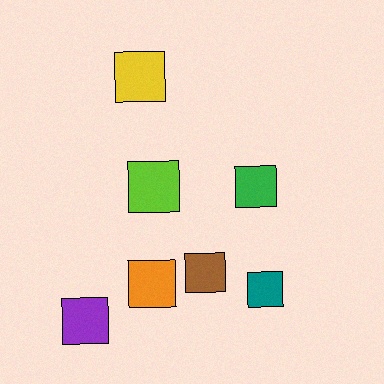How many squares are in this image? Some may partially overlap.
There are 7 squares.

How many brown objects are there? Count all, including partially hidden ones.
There is 1 brown object.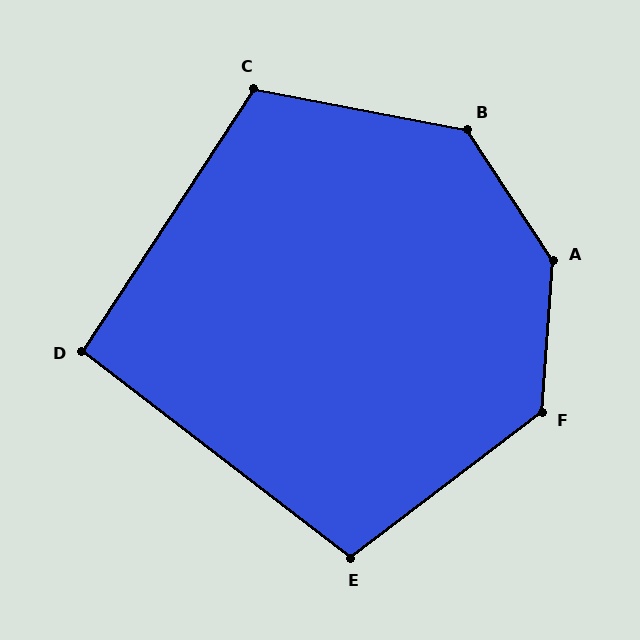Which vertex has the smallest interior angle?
D, at approximately 94 degrees.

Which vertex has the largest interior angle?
A, at approximately 143 degrees.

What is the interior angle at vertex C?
Approximately 112 degrees (obtuse).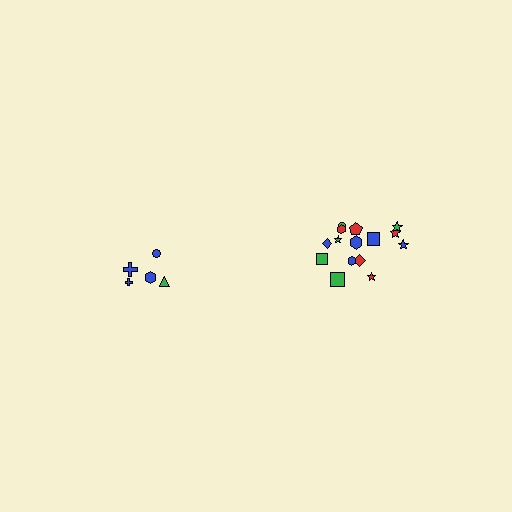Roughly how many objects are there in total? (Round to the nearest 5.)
Roughly 20 objects in total.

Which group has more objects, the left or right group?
The right group.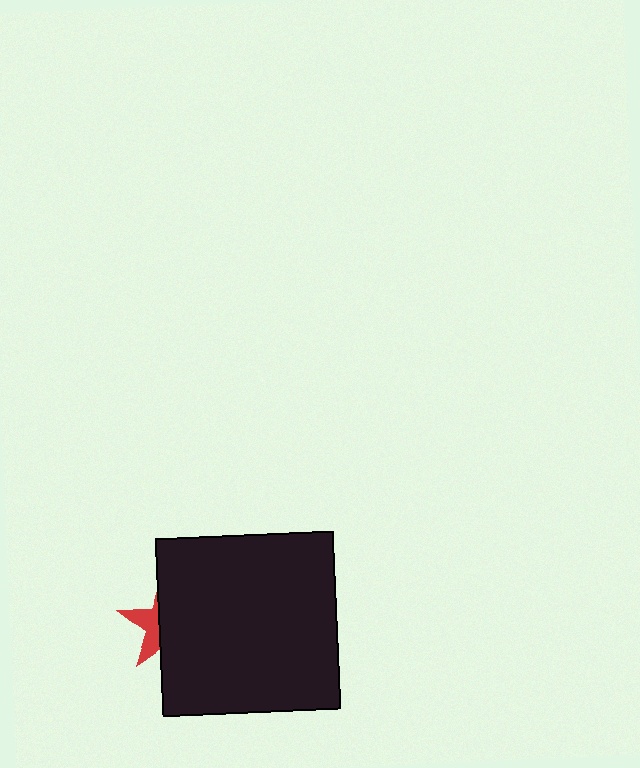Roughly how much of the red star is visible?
A small part of it is visible (roughly 35%).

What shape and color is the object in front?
The object in front is a black square.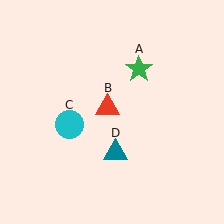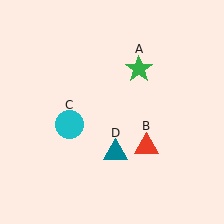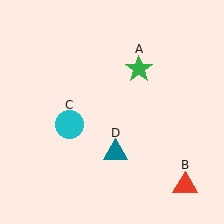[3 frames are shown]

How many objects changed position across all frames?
1 object changed position: red triangle (object B).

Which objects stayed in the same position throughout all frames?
Green star (object A) and cyan circle (object C) and teal triangle (object D) remained stationary.